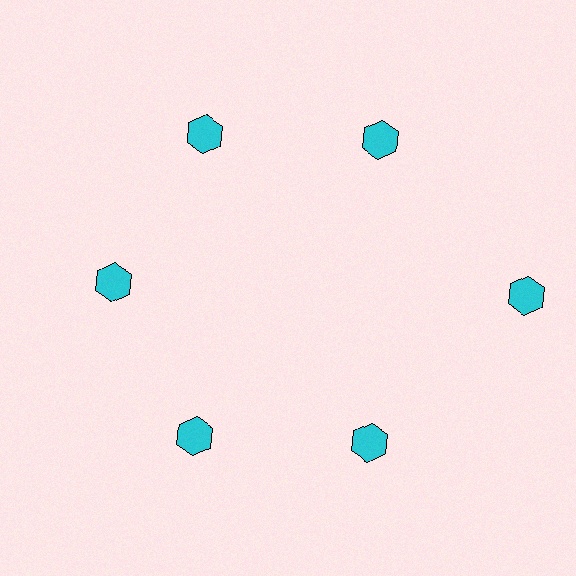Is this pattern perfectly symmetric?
No. The 6 cyan hexagons are arranged in a ring, but one element near the 3 o'clock position is pushed outward from the center, breaking the 6-fold rotational symmetry.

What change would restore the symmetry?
The symmetry would be restored by moving it inward, back onto the ring so that all 6 hexagons sit at equal angles and equal distance from the center.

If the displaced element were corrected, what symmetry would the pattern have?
It would have 6-fold rotational symmetry — the pattern would map onto itself every 60 degrees.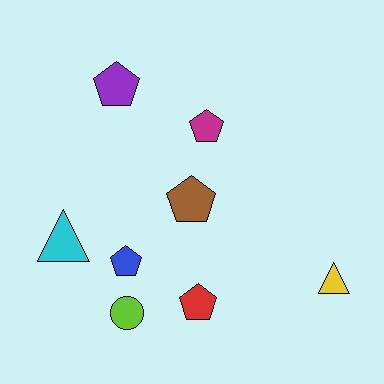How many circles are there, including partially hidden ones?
There is 1 circle.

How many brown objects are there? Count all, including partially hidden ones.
There is 1 brown object.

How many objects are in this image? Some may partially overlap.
There are 8 objects.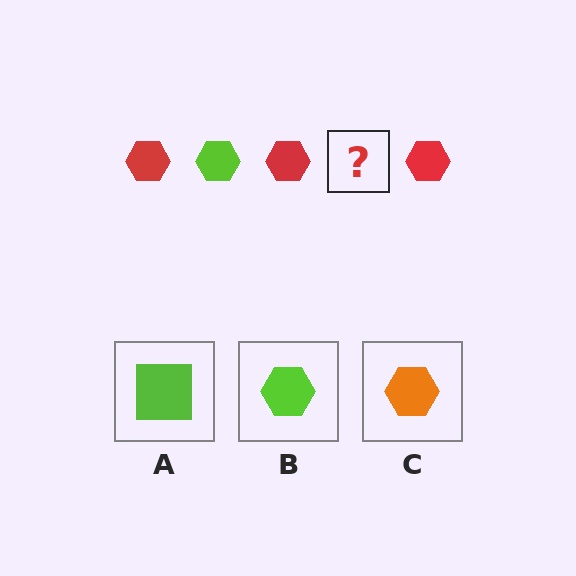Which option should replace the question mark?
Option B.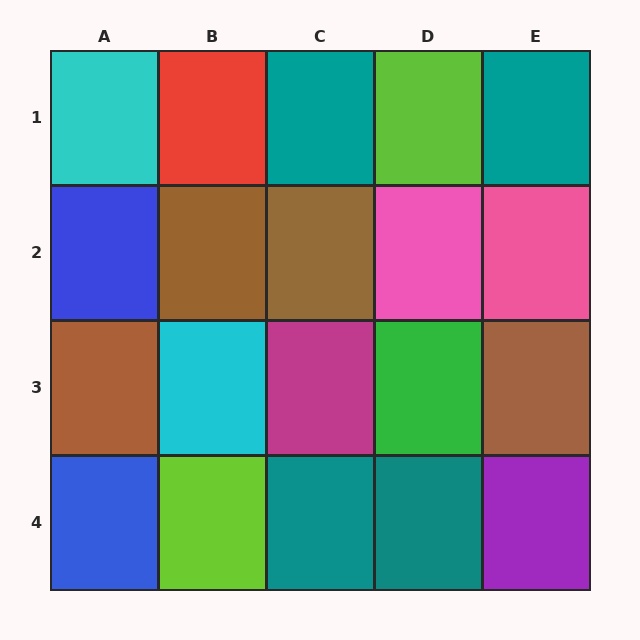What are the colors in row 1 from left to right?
Cyan, red, teal, lime, teal.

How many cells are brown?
4 cells are brown.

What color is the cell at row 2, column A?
Blue.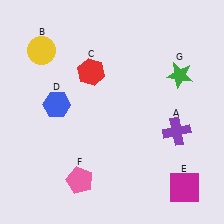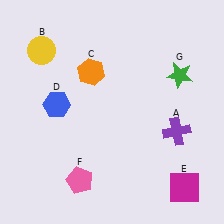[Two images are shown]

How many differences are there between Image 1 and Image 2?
There is 1 difference between the two images.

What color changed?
The hexagon (C) changed from red in Image 1 to orange in Image 2.